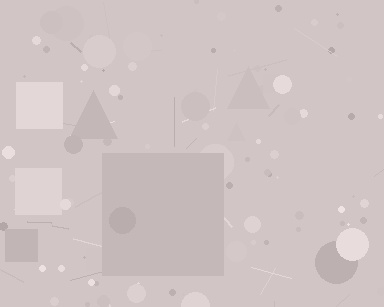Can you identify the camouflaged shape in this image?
The camouflaged shape is a square.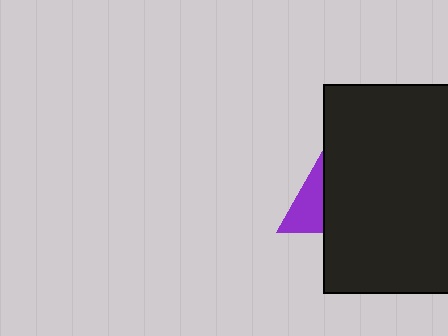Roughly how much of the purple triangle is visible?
A small part of it is visible (roughly 44%).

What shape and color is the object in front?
The object in front is a black rectangle.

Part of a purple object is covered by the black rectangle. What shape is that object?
It is a triangle.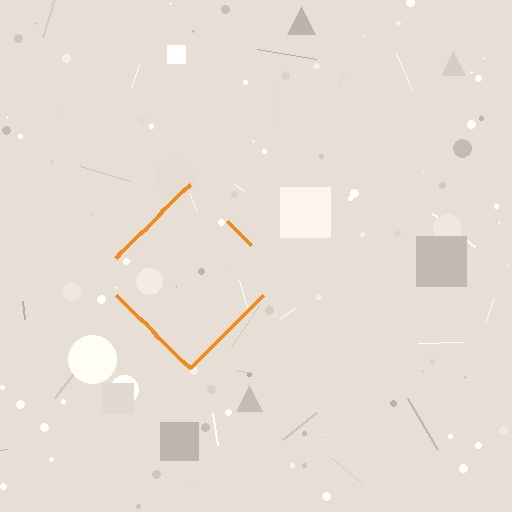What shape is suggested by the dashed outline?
The dashed outline suggests a diamond.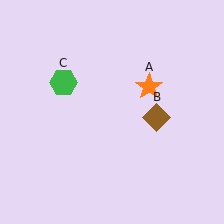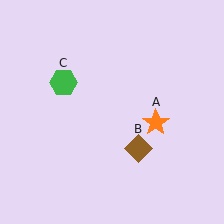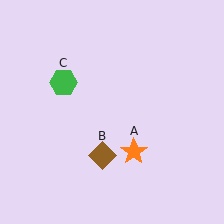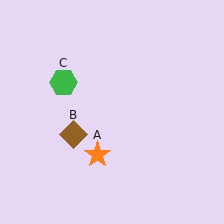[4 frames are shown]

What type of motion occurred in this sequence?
The orange star (object A), brown diamond (object B) rotated clockwise around the center of the scene.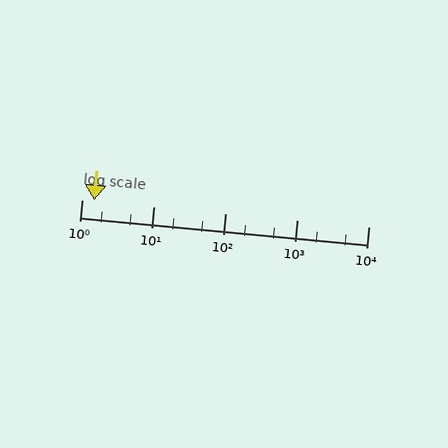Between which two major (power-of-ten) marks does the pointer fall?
The pointer is between 1 and 10.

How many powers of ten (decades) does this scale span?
The scale spans 4 decades, from 1 to 10000.